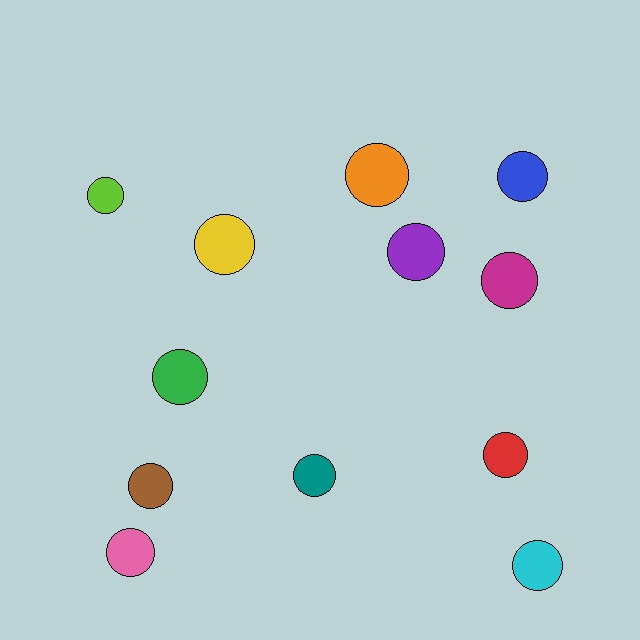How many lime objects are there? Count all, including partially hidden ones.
There is 1 lime object.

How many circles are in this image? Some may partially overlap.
There are 12 circles.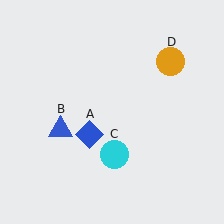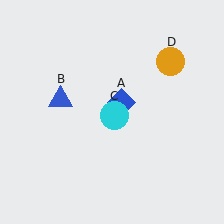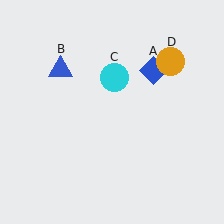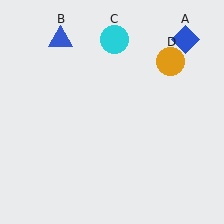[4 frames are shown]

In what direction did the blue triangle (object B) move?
The blue triangle (object B) moved up.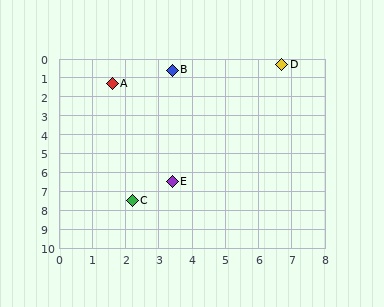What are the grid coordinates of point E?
Point E is at approximately (3.4, 6.5).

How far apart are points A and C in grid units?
Points A and C are about 6.2 grid units apart.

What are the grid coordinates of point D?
Point D is at approximately (6.7, 0.3).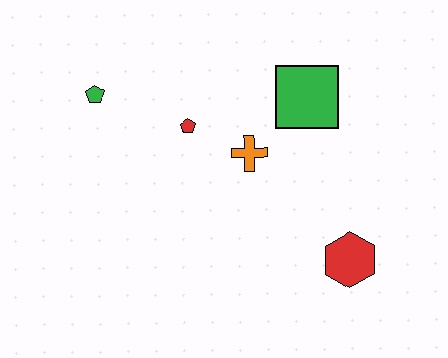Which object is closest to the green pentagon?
The red pentagon is closest to the green pentagon.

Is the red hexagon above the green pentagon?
No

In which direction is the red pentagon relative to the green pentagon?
The red pentagon is to the right of the green pentagon.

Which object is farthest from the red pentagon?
The red hexagon is farthest from the red pentagon.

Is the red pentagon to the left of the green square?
Yes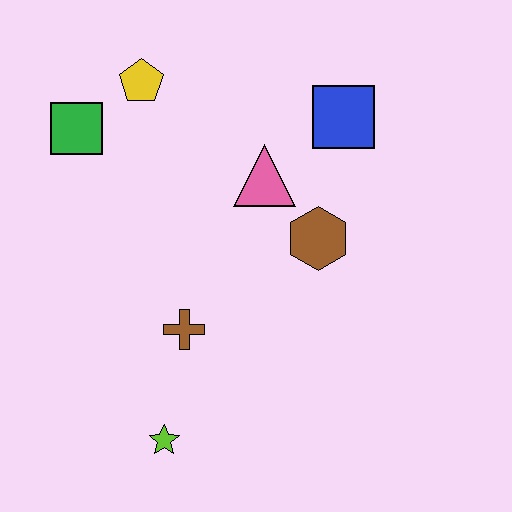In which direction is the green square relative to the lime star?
The green square is above the lime star.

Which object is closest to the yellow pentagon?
The green square is closest to the yellow pentagon.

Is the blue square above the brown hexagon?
Yes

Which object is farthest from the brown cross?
The blue square is farthest from the brown cross.